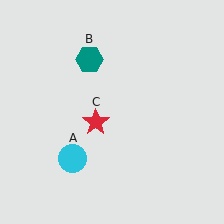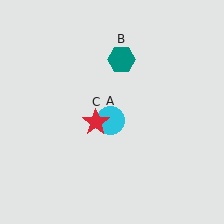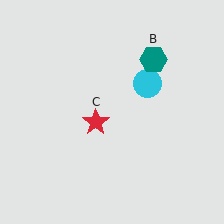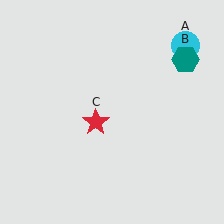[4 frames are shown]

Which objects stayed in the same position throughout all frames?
Red star (object C) remained stationary.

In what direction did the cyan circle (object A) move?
The cyan circle (object A) moved up and to the right.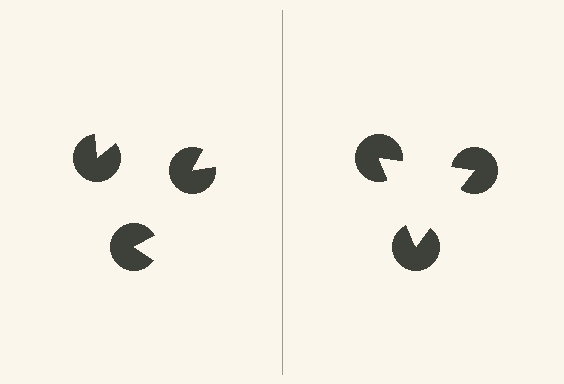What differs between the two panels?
The pac-man discs are positioned identically on both sides; only the wedge orientations differ. On the right they align to a triangle; on the left they are misaligned.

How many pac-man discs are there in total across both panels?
6 — 3 on each side.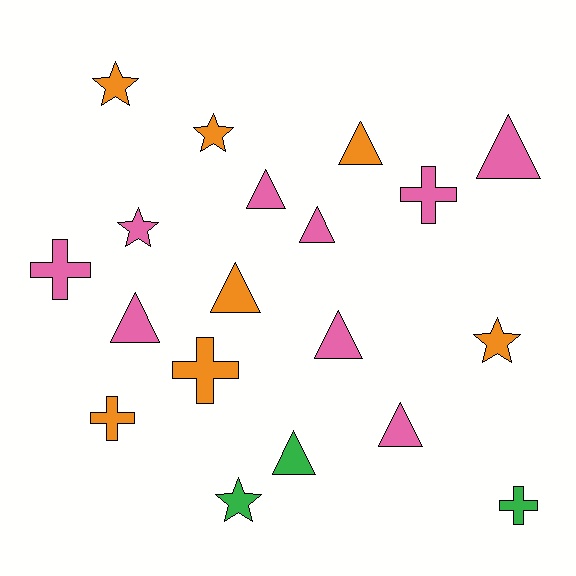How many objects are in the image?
There are 19 objects.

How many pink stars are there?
There is 1 pink star.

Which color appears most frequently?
Pink, with 9 objects.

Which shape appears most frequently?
Triangle, with 9 objects.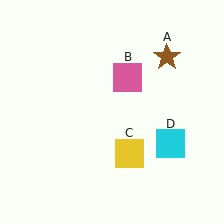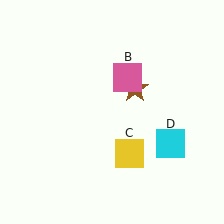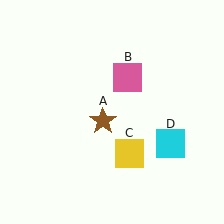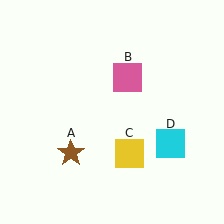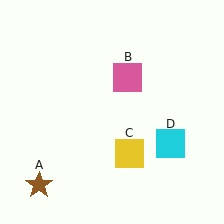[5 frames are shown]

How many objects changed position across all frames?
1 object changed position: brown star (object A).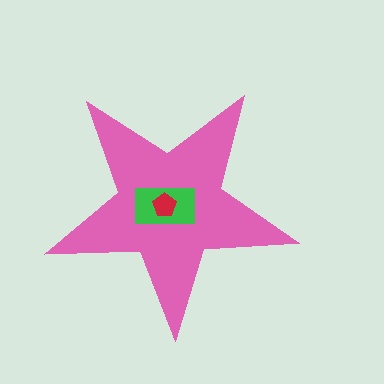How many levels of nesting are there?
3.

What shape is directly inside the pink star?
The green rectangle.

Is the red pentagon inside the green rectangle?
Yes.